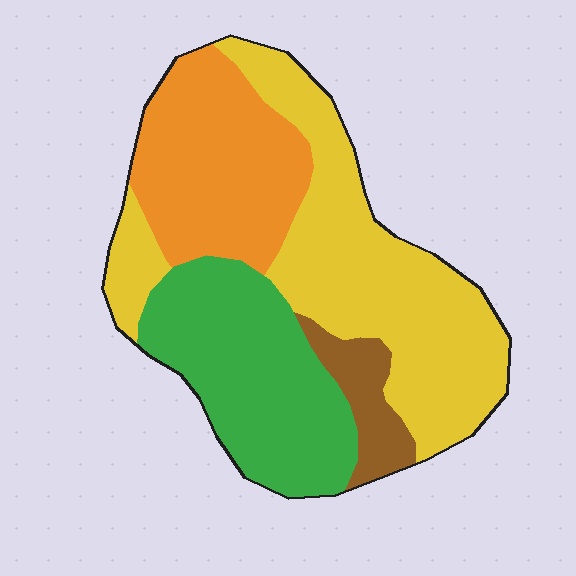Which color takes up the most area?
Yellow, at roughly 40%.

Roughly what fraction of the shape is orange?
Orange covers roughly 25% of the shape.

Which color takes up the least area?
Brown, at roughly 5%.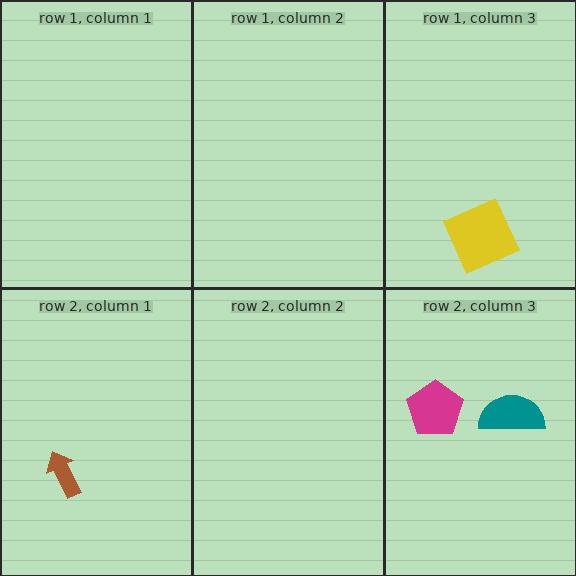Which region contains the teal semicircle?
The row 2, column 3 region.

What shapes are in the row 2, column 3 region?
The teal semicircle, the magenta pentagon.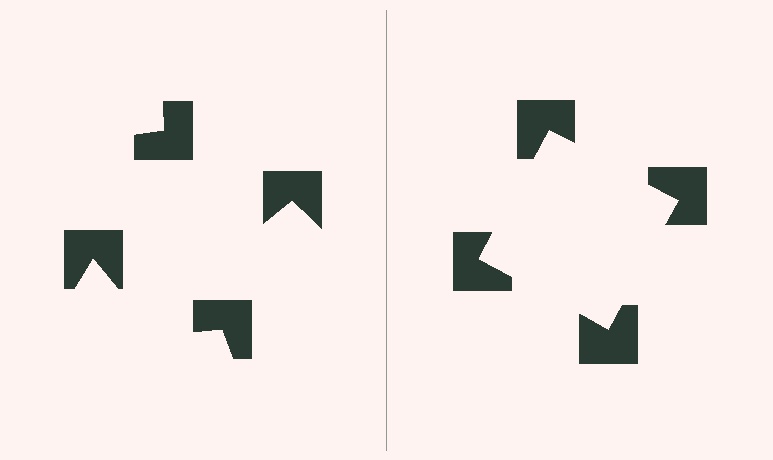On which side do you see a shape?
An illusory square appears on the right side. On the left side the wedge cuts are rotated, so no coherent shape forms.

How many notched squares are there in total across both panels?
8 — 4 on each side.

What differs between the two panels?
The notched squares are positioned identically on both sides; only the wedge orientations differ. On the right they align to a square; on the left they are misaligned.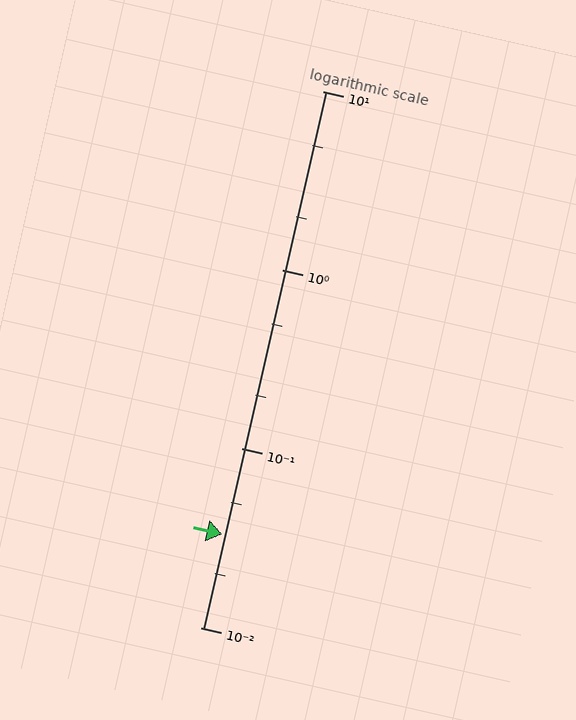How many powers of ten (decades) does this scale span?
The scale spans 3 decades, from 0.01 to 10.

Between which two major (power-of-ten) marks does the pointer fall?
The pointer is between 0.01 and 0.1.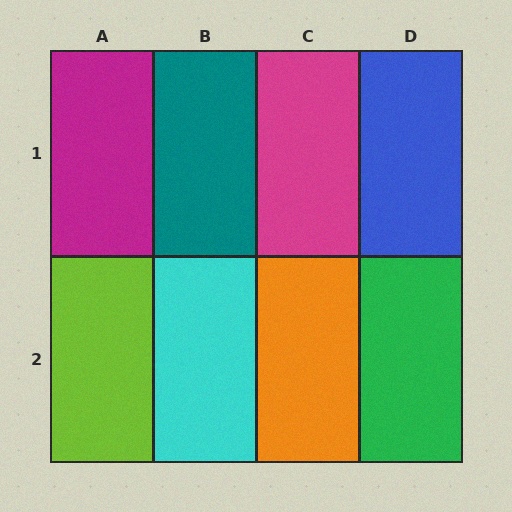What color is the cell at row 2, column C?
Orange.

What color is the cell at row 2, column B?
Cyan.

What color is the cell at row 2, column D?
Green.